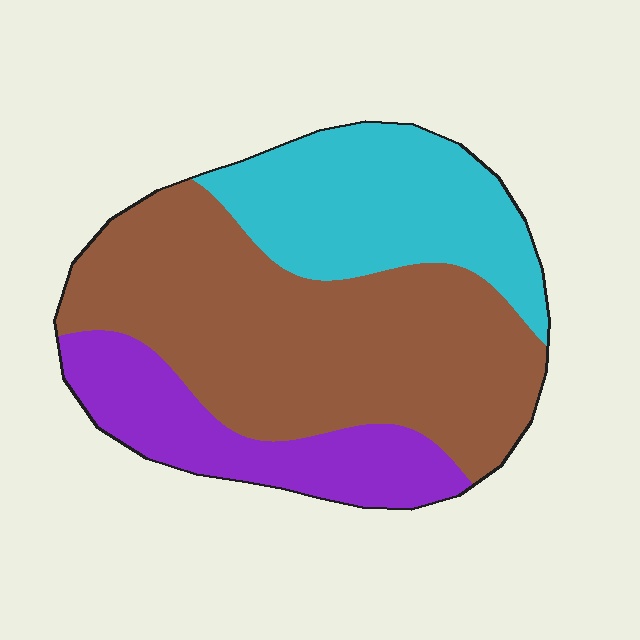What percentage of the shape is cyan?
Cyan takes up about one quarter (1/4) of the shape.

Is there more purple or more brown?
Brown.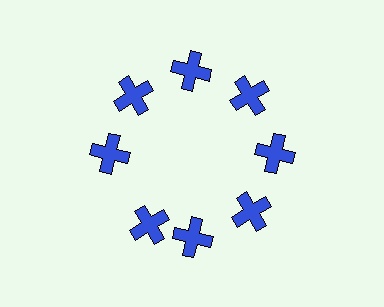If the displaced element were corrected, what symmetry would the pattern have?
It would have 8-fold rotational symmetry — the pattern would map onto itself every 45 degrees.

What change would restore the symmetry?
The symmetry would be restored by rotating it back into even spacing with its neighbors so that all 8 crosses sit at equal angles and equal distance from the center.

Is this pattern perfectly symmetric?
No. The 8 blue crosses are arranged in a ring, but one element near the 8 o'clock position is rotated out of alignment along the ring, breaking the 8-fold rotational symmetry.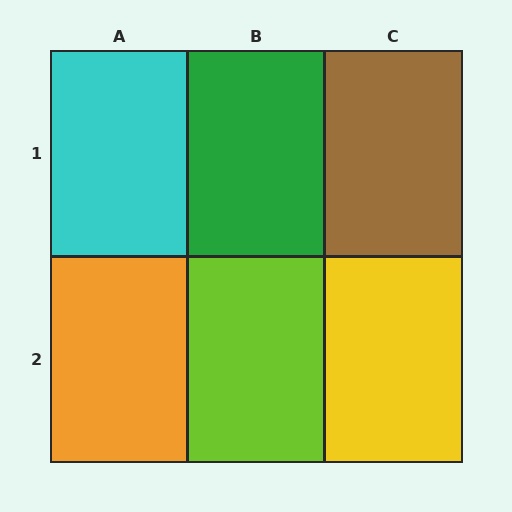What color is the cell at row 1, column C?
Brown.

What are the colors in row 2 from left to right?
Orange, lime, yellow.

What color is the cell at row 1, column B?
Green.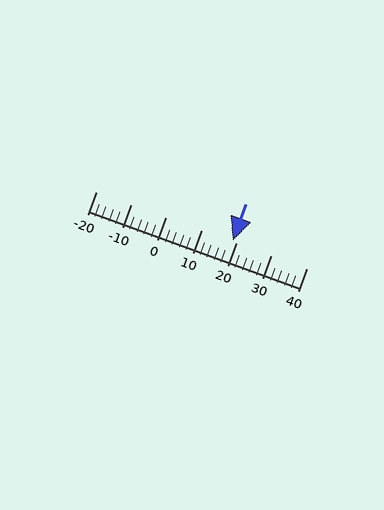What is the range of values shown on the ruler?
The ruler shows values from -20 to 40.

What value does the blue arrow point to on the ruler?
The blue arrow points to approximately 19.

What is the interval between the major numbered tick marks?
The major tick marks are spaced 10 units apart.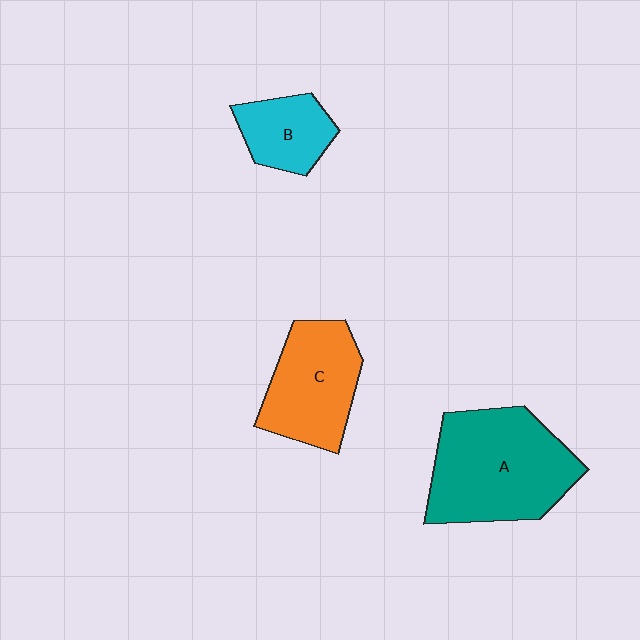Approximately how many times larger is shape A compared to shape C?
Approximately 1.4 times.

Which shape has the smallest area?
Shape B (cyan).